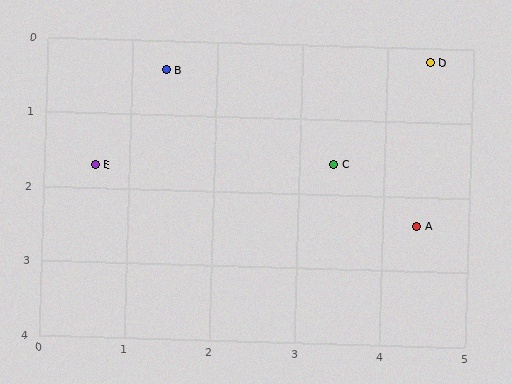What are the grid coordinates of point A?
Point A is at approximately (4.4, 2.4).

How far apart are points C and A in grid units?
Points C and A are about 1.3 grid units apart.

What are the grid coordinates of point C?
Point C is at approximately (3.4, 1.6).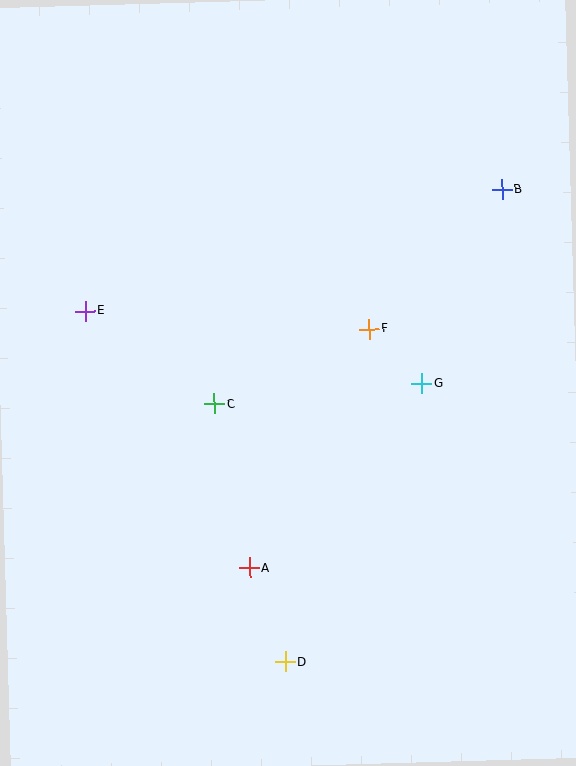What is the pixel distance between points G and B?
The distance between G and B is 210 pixels.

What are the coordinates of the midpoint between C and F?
The midpoint between C and F is at (292, 366).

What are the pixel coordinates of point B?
Point B is at (502, 189).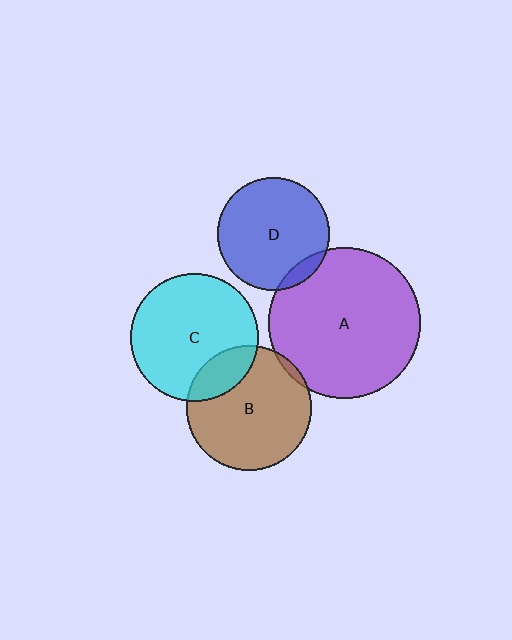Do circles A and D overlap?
Yes.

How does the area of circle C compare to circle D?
Approximately 1.3 times.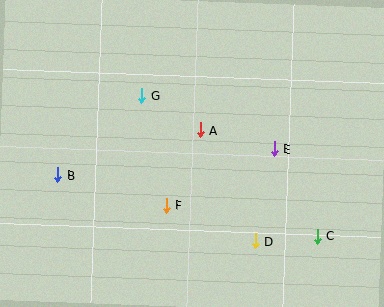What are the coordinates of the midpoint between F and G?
The midpoint between F and G is at (154, 150).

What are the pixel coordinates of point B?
Point B is at (58, 175).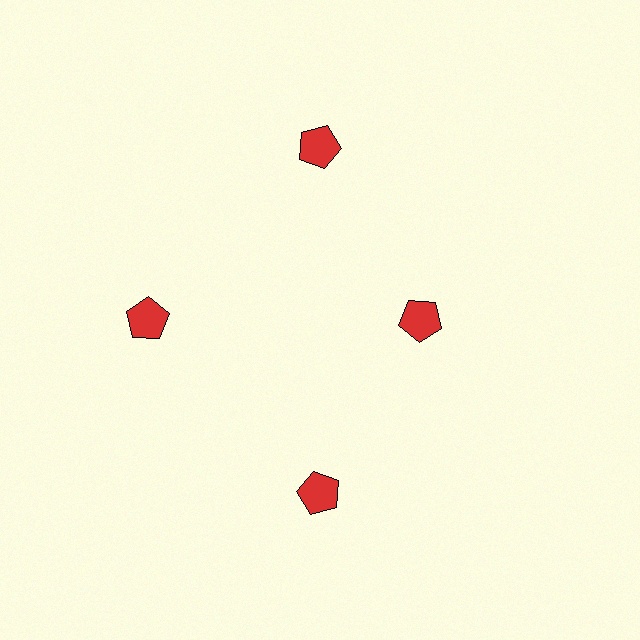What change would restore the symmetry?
The symmetry would be restored by moving it outward, back onto the ring so that all 4 pentagons sit at equal angles and equal distance from the center.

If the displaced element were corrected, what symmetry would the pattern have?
It would have 4-fold rotational symmetry — the pattern would map onto itself every 90 degrees.